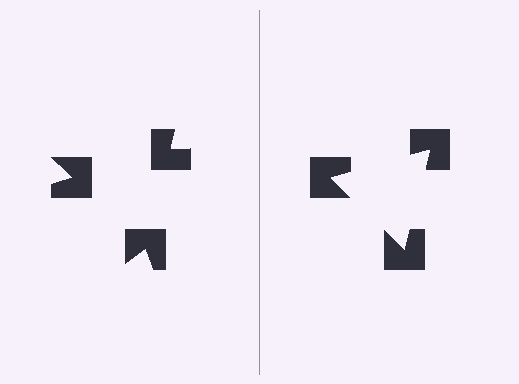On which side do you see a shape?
An illusory triangle appears on the right side. On the left side the wedge cuts are rotated, so no coherent shape forms.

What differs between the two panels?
The notched squares are positioned identically on both sides; only the wedge orientations differ. On the right they align to a triangle; on the left they are misaligned.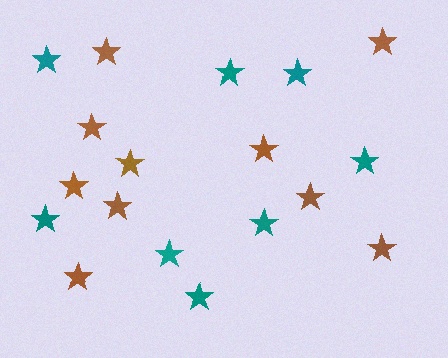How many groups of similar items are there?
There are 2 groups: one group of teal stars (8) and one group of brown stars (10).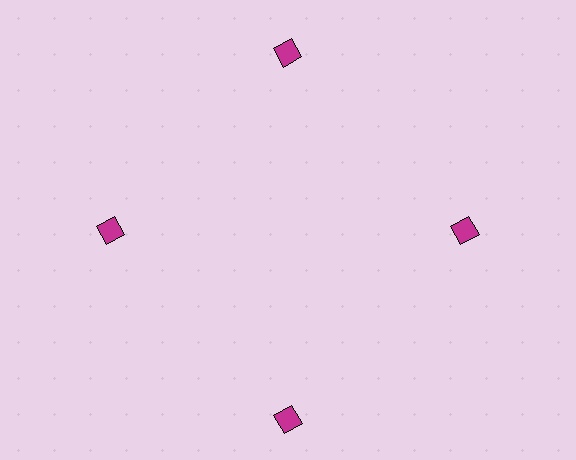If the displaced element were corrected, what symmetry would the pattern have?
It would have 4-fold rotational symmetry — the pattern would map onto itself every 90 degrees.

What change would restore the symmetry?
The symmetry would be restored by moving it inward, back onto the ring so that all 4 squares sit at equal angles and equal distance from the center.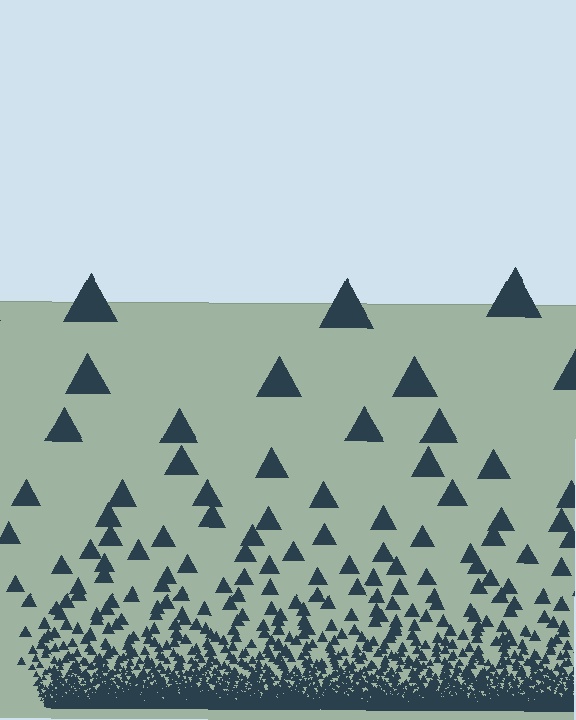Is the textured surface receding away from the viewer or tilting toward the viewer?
The surface appears to tilt toward the viewer. Texture elements get larger and sparser toward the top.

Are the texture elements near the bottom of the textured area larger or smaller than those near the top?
Smaller. The gradient is inverted — elements near the bottom are smaller and denser.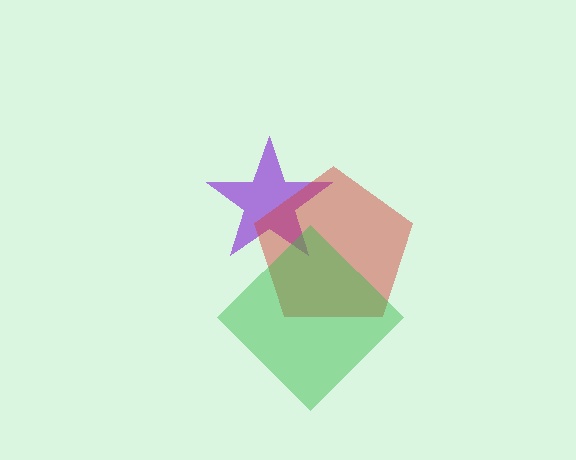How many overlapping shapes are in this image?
There are 3 overlapping shapes in the image.